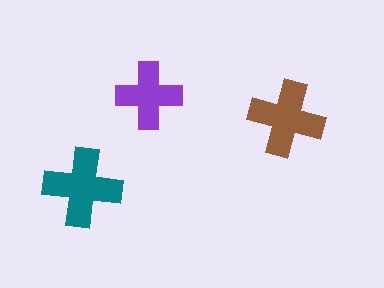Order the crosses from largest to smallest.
the teal one, the brown one, the purple one.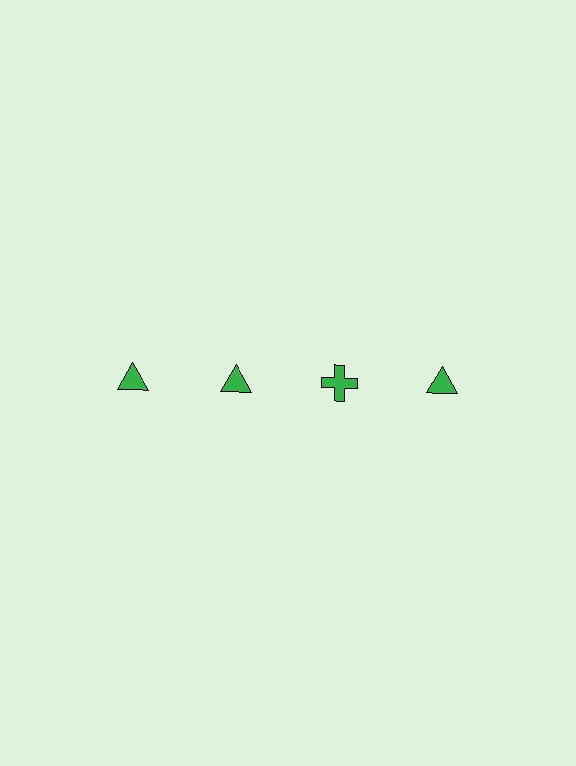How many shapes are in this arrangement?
There are 4 shapes arranged in a grid pattern.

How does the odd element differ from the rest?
It has a different shape: cross instead of triangle.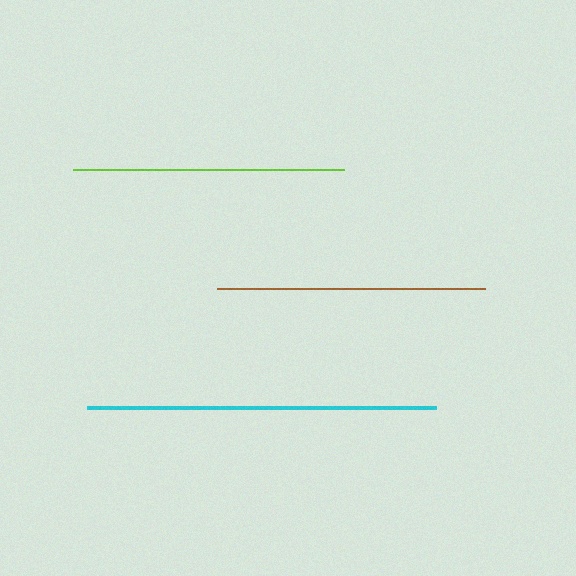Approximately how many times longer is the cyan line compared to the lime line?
The cyan line is approximately 1.3 times the length of the lime line.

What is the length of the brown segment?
The brown segment is approximately 269 pixels long.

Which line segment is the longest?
The cyan line is the longest at approximately 349 pixels.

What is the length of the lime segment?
The lime segment is approximately 271 pixels long.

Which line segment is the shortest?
The brown line is the shortest at approximately 269 pixels.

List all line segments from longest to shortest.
From longest to shortest: cyan, lime, brown.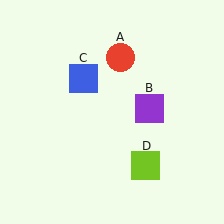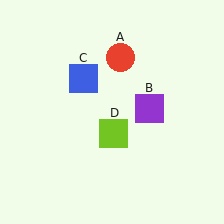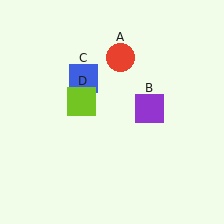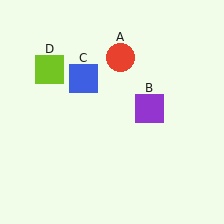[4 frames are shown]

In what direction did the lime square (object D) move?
The lime square (object D) moved up and to the left.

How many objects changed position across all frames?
1 object changed position: lime square (object D).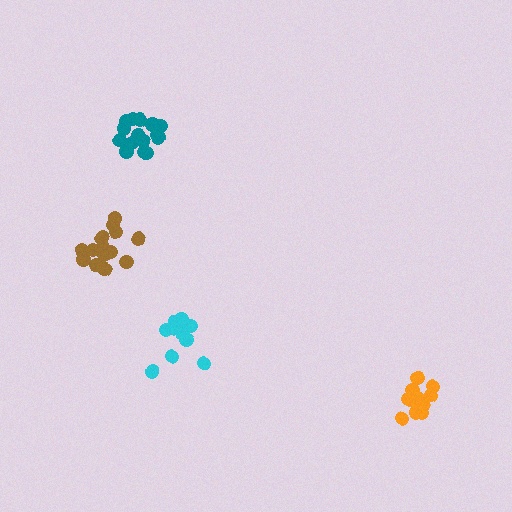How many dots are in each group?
Group 1: 12 dots, Group 2: 12 dots, Group 3: 16 dots, Group 4: 16 dots (56 total).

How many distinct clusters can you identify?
There are 4 distinct clusters.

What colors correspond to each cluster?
The clusters are colored: orange, cyan, brown, teal.